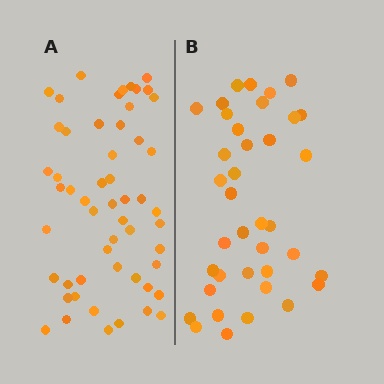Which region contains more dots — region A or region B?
Region A (the left region) has more dots.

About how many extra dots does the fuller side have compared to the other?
Region A has approximately 15 more dots than region B.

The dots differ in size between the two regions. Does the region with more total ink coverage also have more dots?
No. Region B has more total ink coverage because its dots are larger, but region A actually contains more individual dots. Total area can be misleading — the number of items is what matters here.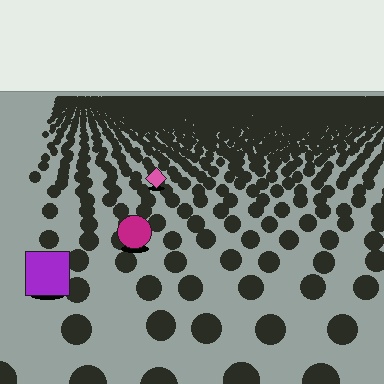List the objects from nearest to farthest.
From nearest to farthest: the purple square, the magenta circle, the pink diamond.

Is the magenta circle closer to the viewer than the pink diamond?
Yes. The magenta circle is closer — you can tell from the texture gradient: the ground texture is coarser near it.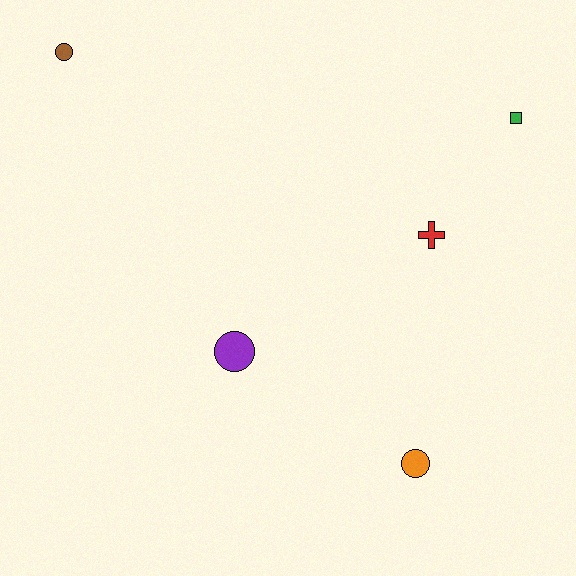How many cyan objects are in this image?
There are no cyan objects.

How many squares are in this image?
There is 1 square.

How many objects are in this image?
There are 5 objects.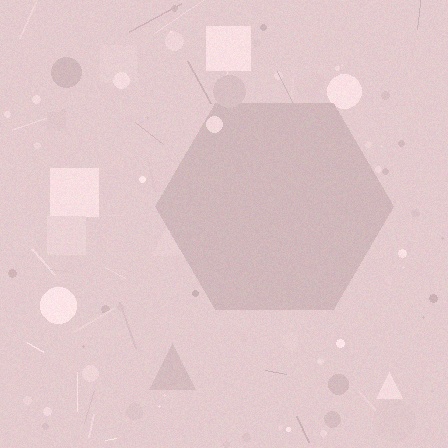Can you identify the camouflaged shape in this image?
The camouflaged shape is a hexagon.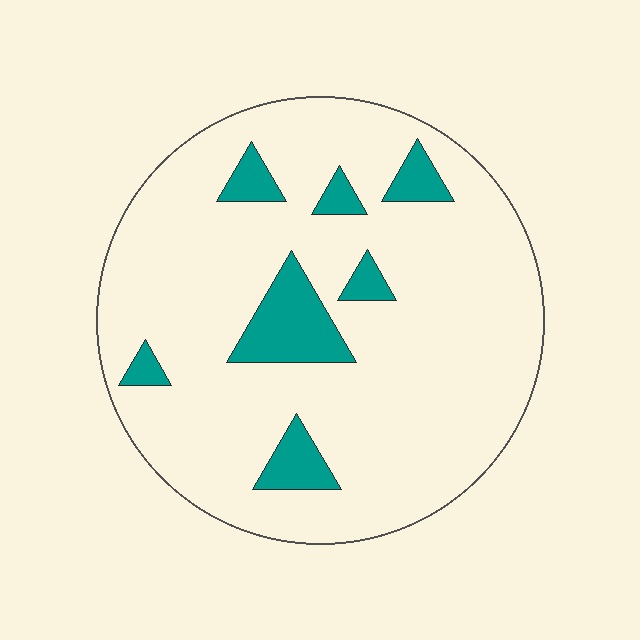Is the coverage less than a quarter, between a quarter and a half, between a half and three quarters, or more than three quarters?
Less than a quarter.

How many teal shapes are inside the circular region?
7.